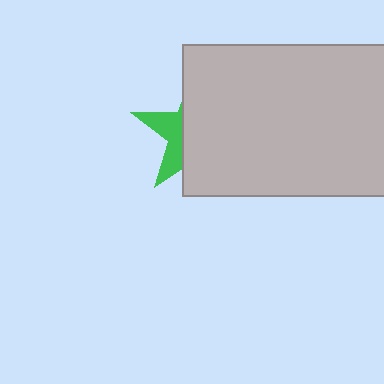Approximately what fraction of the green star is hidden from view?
Roughly 69% of the green star is hidden behind the light gray rectangle.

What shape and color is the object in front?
The object in front is a light gray rectangle.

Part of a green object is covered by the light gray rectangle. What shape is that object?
It is a star.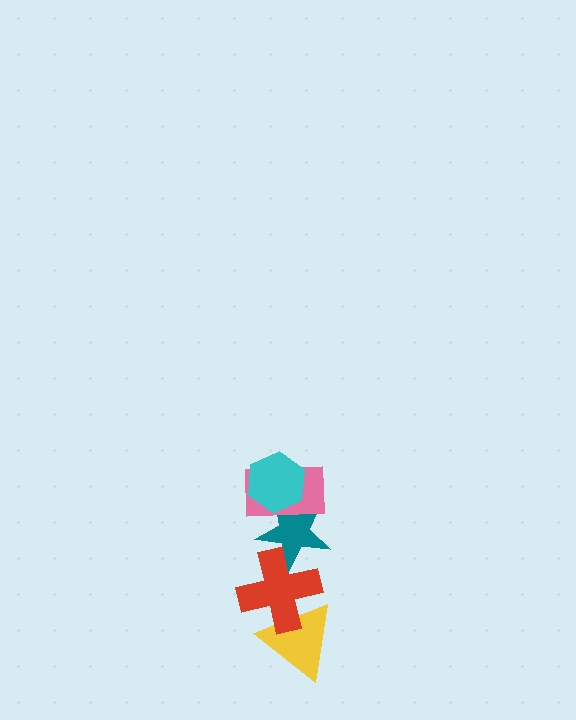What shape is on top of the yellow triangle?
The red cross is on top of the yellow triangle.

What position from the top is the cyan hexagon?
The cyan hexagon is 1st from the top.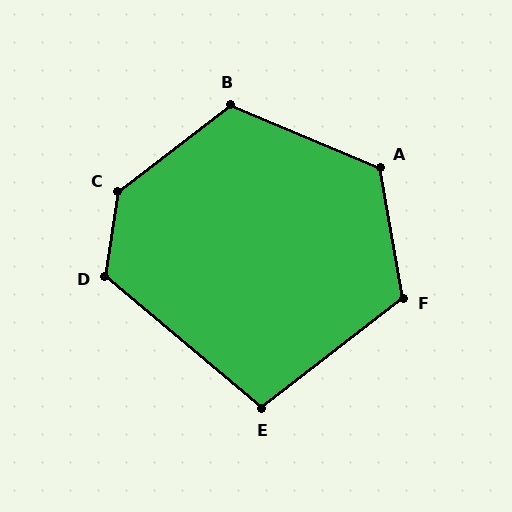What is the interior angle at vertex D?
Approximately 121 degrees (obtuse).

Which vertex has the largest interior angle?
C, at approximately 136 degrees.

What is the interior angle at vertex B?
Approximately 120 degrees (obtuse).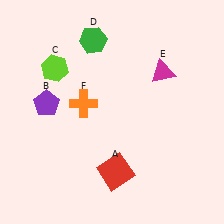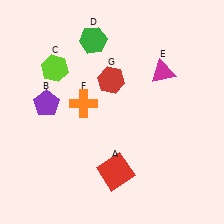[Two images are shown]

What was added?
A red hexagon (G) was added in Image 2.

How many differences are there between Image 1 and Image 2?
There is 1 difference between the two images.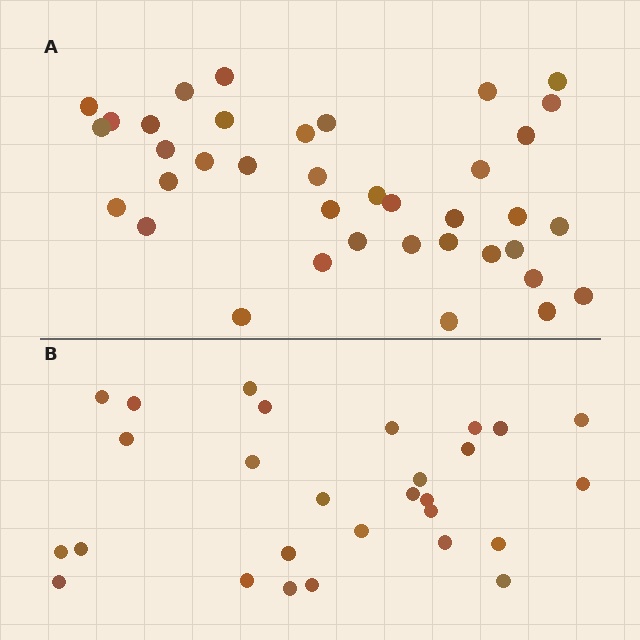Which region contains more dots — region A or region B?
Region A (the top region) has more dots.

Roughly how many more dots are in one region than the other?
Region A has roughly 10 or so more dots than region B.